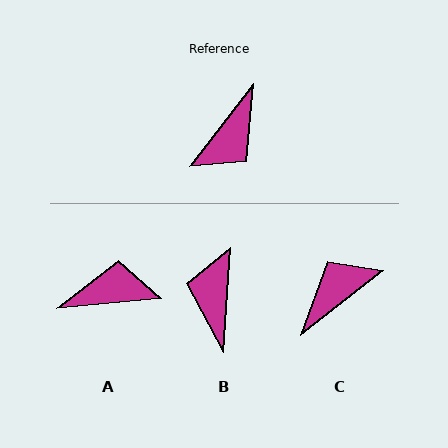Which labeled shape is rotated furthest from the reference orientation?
C, about 166 degrees away.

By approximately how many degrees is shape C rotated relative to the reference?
Approximately 166 degrees counter-clockwise.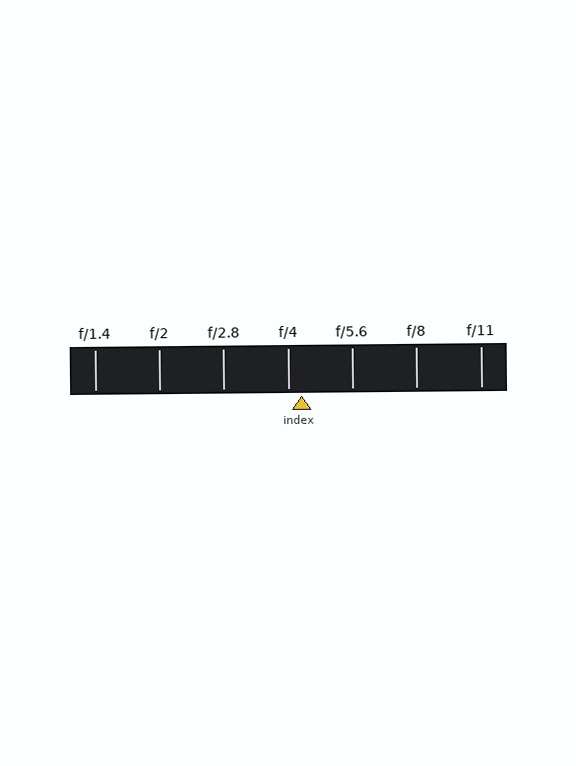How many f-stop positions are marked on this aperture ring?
There are 7 f-stop positions marked.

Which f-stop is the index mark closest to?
The index mark is closest to f/4.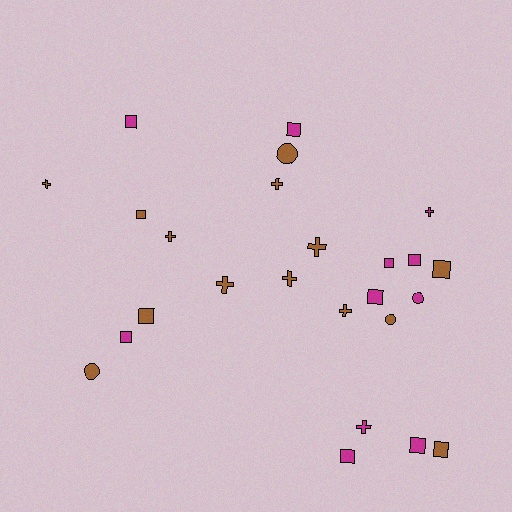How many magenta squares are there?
There are 8 magenta squares.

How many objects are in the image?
There are 25 objects.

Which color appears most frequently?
Brown, with 14 objects.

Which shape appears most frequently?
Square, with 12 objects.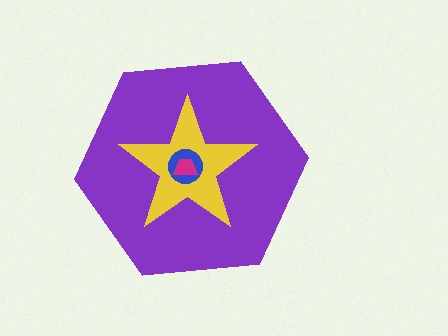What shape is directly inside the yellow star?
The blue circle.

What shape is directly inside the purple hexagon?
The yellow star.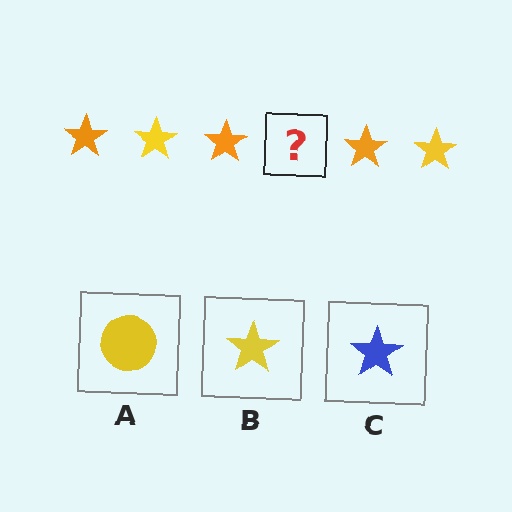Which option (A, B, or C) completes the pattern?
B.